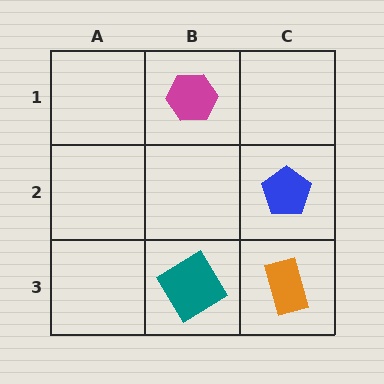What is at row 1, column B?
A magenta hexagon.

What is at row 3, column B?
A teal diamond.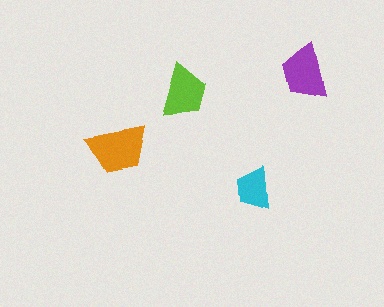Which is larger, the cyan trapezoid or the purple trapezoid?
The purple one.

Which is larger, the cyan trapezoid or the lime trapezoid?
The lime one.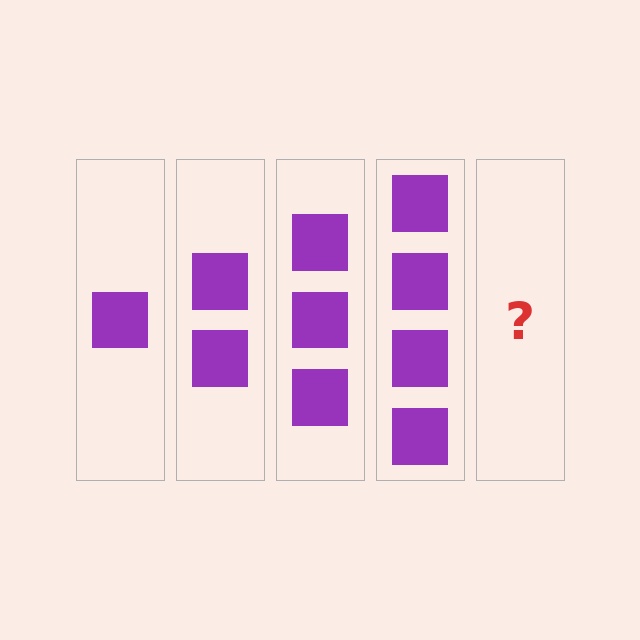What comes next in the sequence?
The next element should be 5 squares.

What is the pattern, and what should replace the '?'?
The pattern is that each step adds one more square. The '?' should be 5 squares.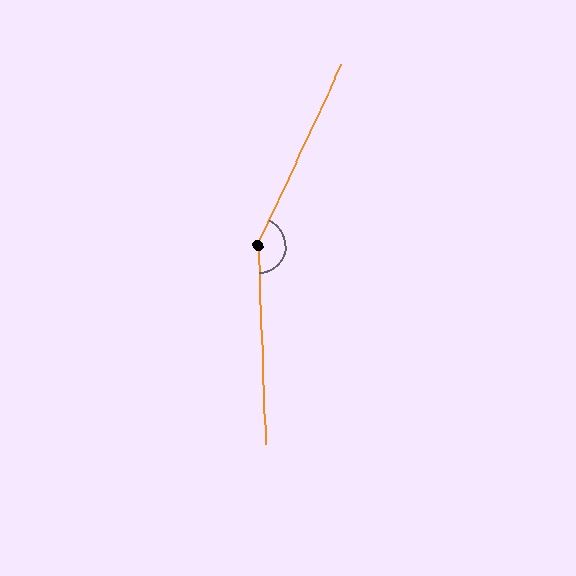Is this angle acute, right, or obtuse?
It is obtuse.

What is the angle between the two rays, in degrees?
Approximately 153 degrees.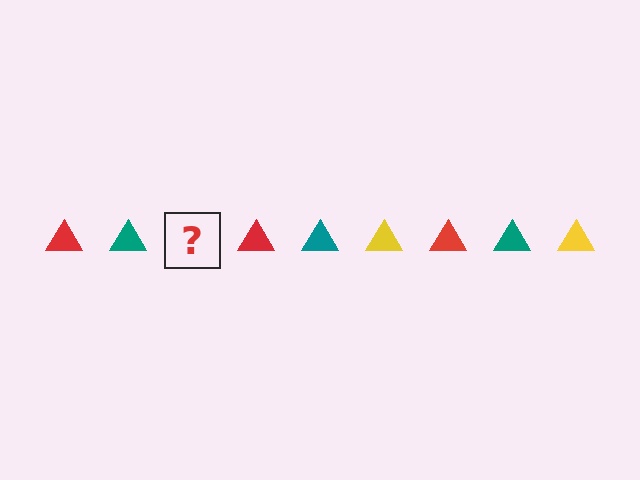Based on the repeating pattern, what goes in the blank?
The blank should be a yellow triangle.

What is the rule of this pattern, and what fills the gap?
The rule is that the pattern cycles through red, teal, yellow triangles. The gap should be filled with a yellow triangle.